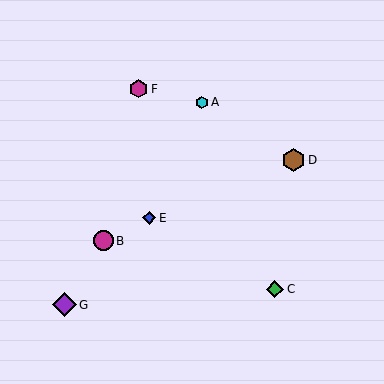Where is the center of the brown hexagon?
The center of the brown hexagon is at (293, 160).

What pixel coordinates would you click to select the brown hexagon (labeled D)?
Click at (293, 160) to select the brown hexagon D.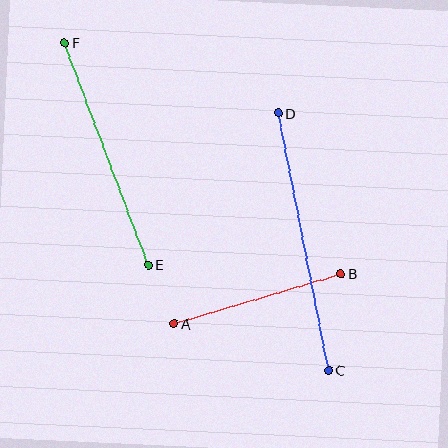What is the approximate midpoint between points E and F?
The midpoint is at approximately (107, 154) pixels.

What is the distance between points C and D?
The distance is approximately 262 pixels.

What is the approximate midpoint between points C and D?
The midpoint is at approximately (303, 242) pixels.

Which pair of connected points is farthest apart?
Points C and D are farthest apart.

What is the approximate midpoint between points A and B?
The midpoint is at approximately (258, 299) pixels.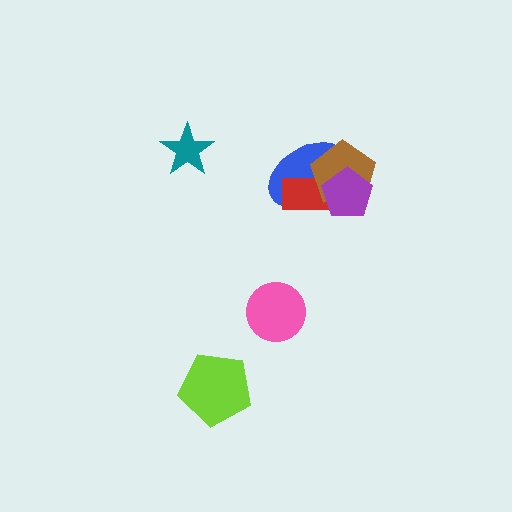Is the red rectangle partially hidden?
Yes, it is partially covered by another shape.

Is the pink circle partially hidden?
No, no other shape covers it.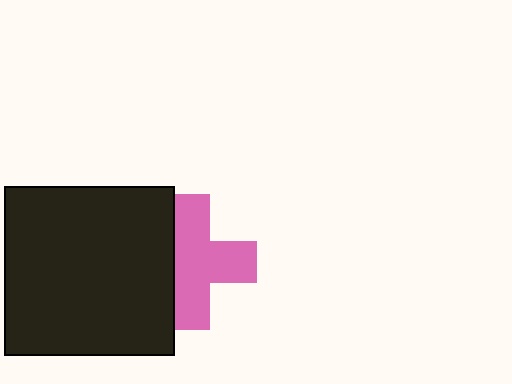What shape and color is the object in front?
The object in front is a black square.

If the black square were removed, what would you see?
You would see the complete pink cross.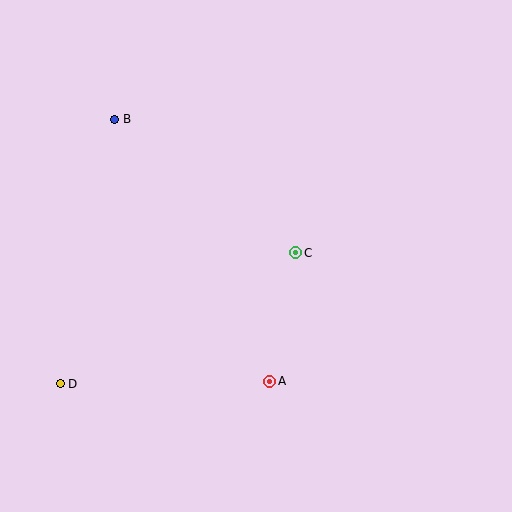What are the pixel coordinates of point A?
Point A is at (270, 381).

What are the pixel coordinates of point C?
Point C is at (296, 253).